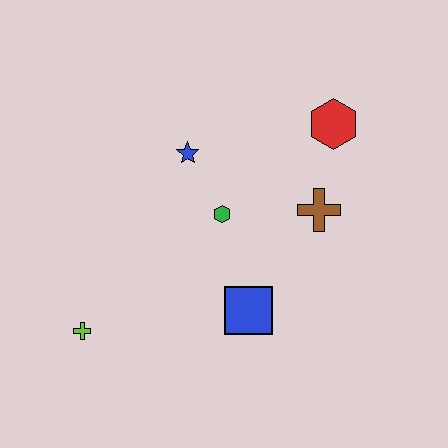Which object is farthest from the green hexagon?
The lime cross is farthest from the green hexagon.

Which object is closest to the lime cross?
The blue square is closest to the lime cross.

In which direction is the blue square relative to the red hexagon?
The blue square is below the red hexagon.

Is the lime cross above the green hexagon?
No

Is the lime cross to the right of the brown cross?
No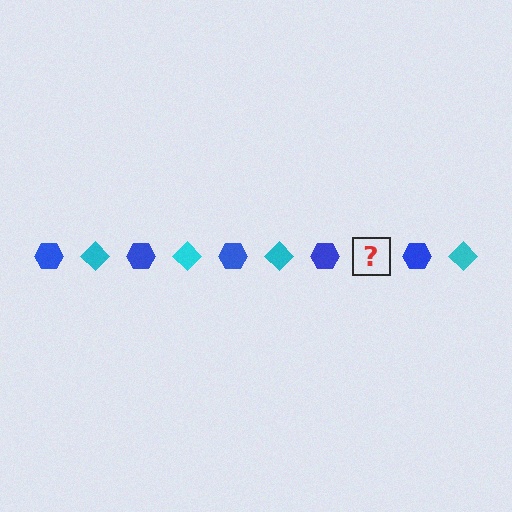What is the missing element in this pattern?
The missing element is a cyan diamond.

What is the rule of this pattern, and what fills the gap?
The rule is that the pattern alternates between blue hexagon and cyan diamond. The gap should be filled with a cyan diamond.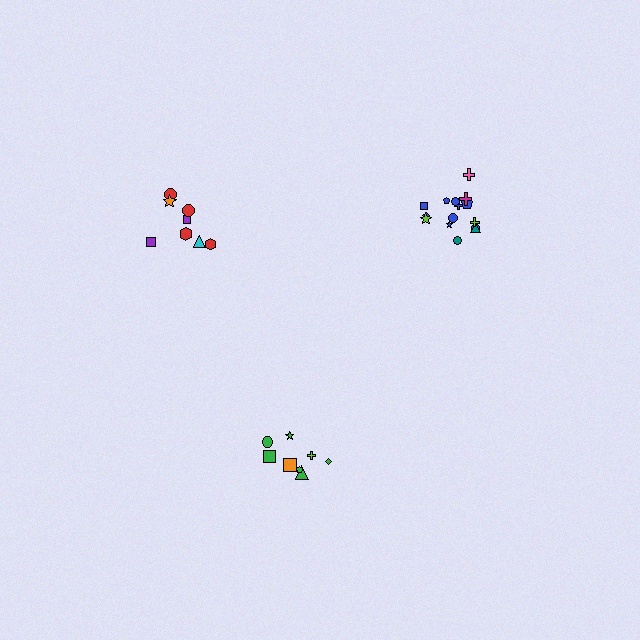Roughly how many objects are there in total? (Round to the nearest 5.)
Roughly 30 objects in total.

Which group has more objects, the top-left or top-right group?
The top-right group.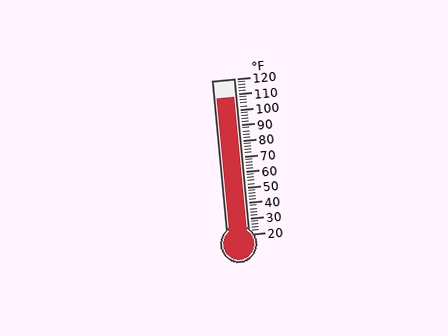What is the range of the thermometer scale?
The thermometer scale ranges from 20°F to 120°F.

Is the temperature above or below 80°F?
The temperature is above 80°F.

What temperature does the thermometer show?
The thermometer shows approximately 108°F.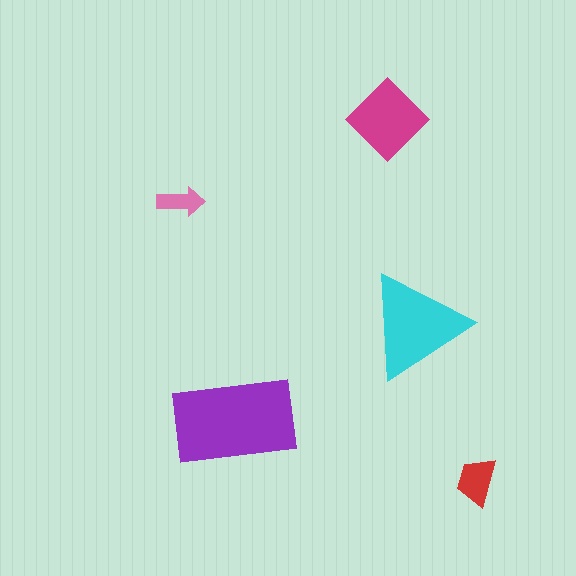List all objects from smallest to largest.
The pink arrow, the red trapezoid, the magenta diamond, the cyan triangle, the purple rectangle.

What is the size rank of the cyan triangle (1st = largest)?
2nd.